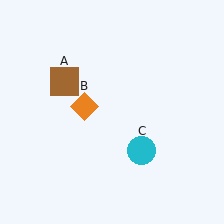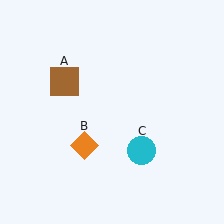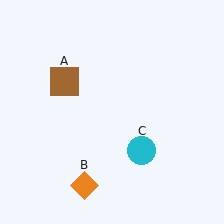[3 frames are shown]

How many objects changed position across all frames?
1 object changed position: orange diamond (object B).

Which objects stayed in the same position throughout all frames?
Brown square (object A) and cyan circle (object C) remained stationary.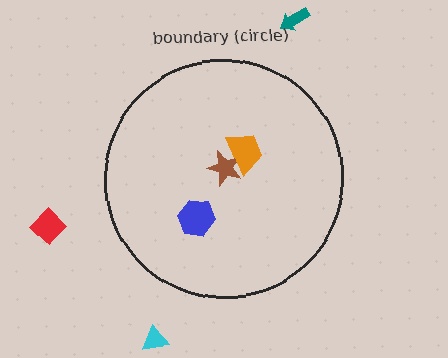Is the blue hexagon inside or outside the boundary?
Inside.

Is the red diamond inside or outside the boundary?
Outside.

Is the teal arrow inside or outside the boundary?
Outside.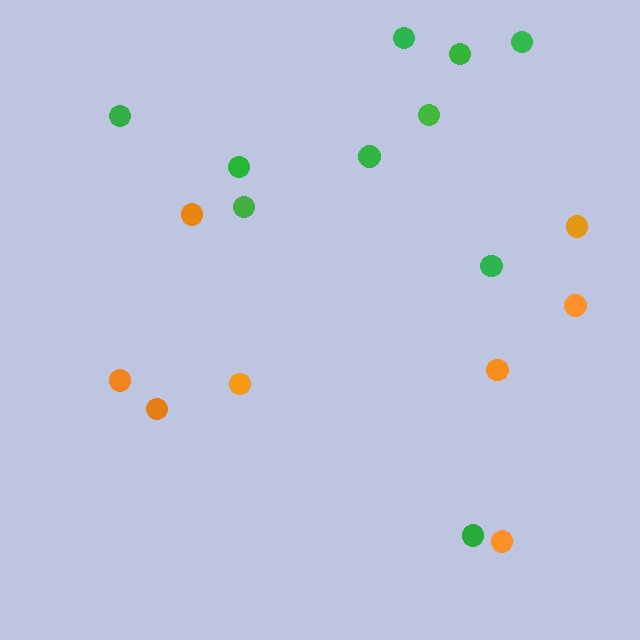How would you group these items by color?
There are 2 groups: one group of green circles (10) and one group of orange circles (8).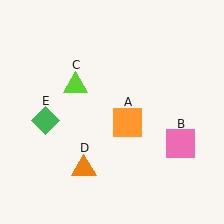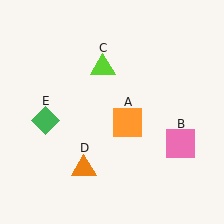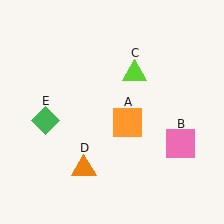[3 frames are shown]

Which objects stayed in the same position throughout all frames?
Orange square (object A) and pink square (object B) and orange triangle (object D) and green diamond (object E) remained stationary.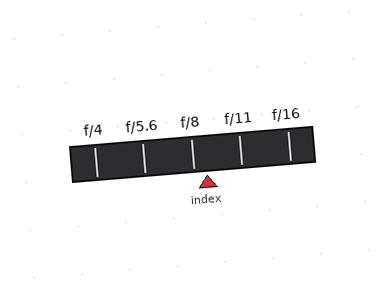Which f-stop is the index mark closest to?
The index mark is closest to f/8.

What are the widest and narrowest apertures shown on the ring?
The widest aperture shown is f/4 and the narrowest is f/16.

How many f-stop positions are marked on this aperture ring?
There are 5 f-stop positions marked.